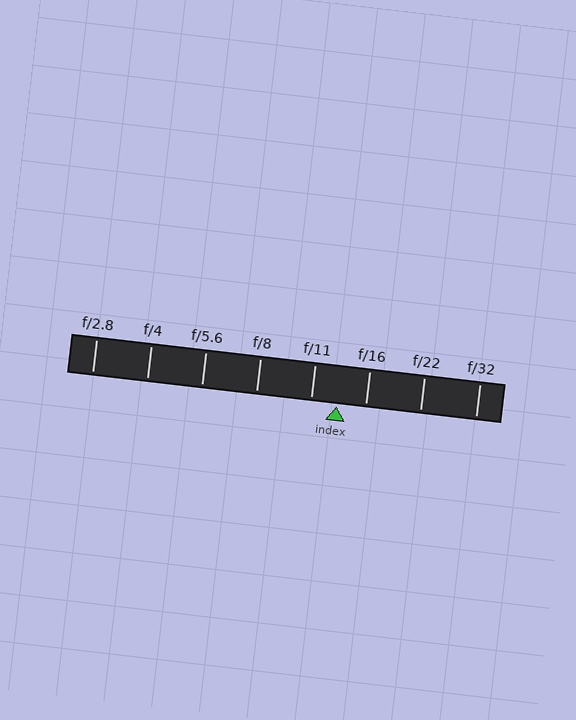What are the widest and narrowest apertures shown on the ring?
The widest aperture shown is f/2.8 and the narrowest is f/32.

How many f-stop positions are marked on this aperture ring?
There are 8 f-stop positions marked.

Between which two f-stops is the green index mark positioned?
The index mark is between f/11 and f/16.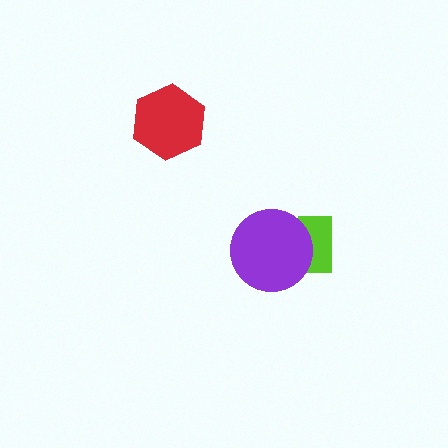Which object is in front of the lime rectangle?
The purple circle is in front of the lime rectangle.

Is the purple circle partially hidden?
No, no other shape covers it.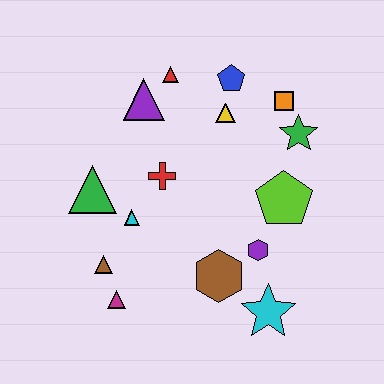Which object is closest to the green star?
The orange square is closest to the green star.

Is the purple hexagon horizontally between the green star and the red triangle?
Yes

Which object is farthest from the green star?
The magenta triangle is farthest from the green star.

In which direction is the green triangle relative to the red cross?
The green triangle is to the left of the red cross.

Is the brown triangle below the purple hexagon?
Yes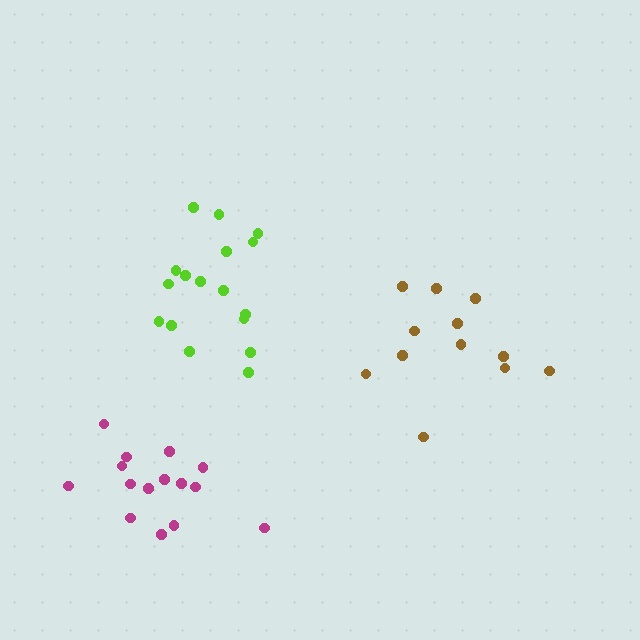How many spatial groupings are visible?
There are 3 spatial groupings.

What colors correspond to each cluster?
The clusters are colored: lime, brown, magenta.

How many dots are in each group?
Group 1: 17 dots, Group 2: 12 dots, Group 3: 15 dots (44 total).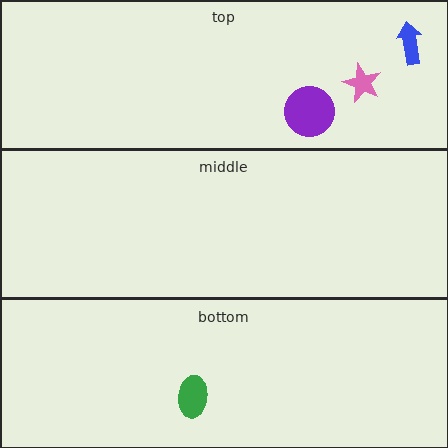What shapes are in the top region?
The blue arrow, the pink star, the purple circle.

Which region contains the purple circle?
The top region.